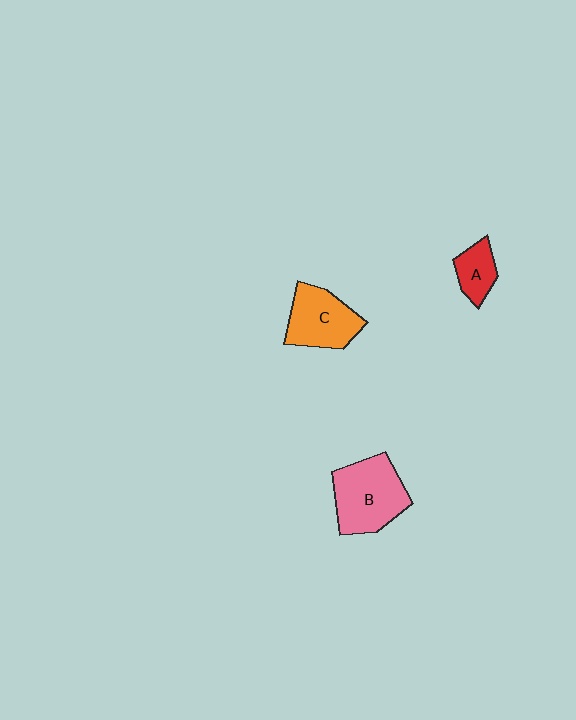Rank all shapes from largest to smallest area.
From largest to smallest: B (pink), C (orange), A (red).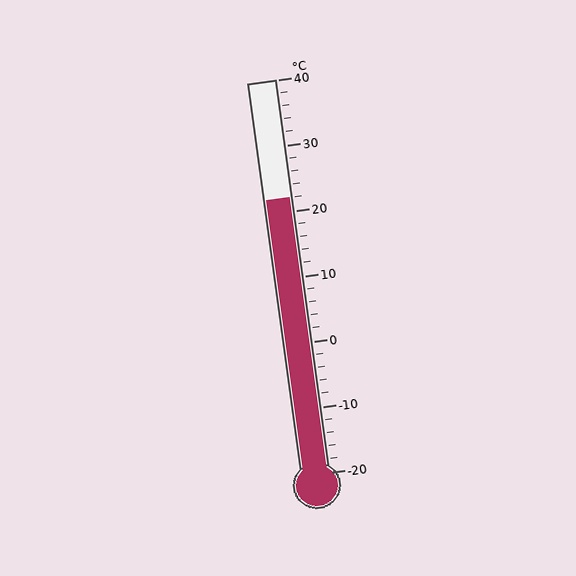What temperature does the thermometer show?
The thermometer shows approximately 22°C.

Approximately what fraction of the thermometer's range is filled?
The thermometer is filled to approximately 70% of its range.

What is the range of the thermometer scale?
The thermometer scale ranges from -20°C to 40°C.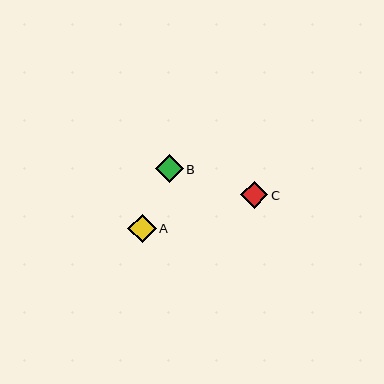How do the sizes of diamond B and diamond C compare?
Diamond B and diamond C are approximately the same size.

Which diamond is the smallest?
Diamond C is the smallest with a size of approximately 27 pixels.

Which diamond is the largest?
Diamond A is the largest with a size of approximately 29 pixels.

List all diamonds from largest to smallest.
From largest to smallest: A, B, C.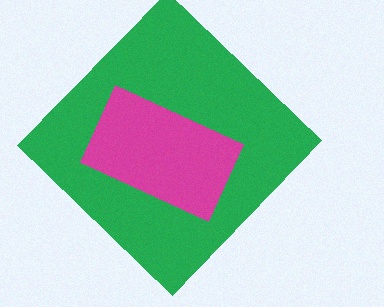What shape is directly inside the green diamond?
The magenta rectangle.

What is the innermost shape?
The magenta rectangle.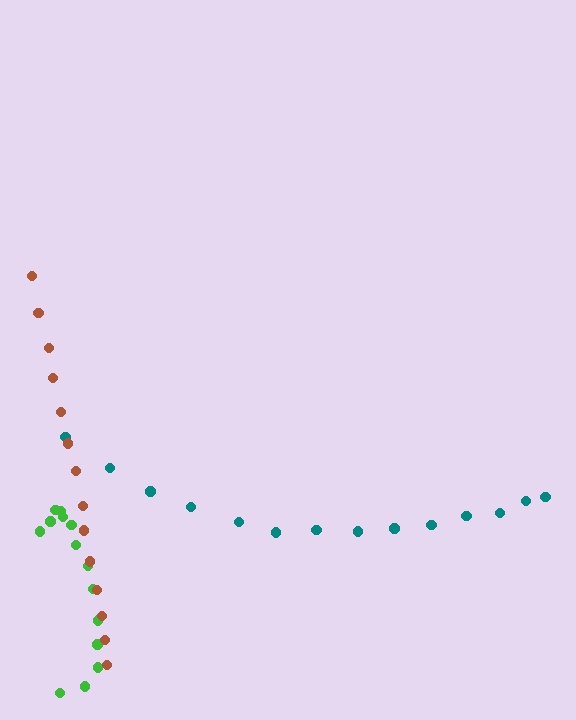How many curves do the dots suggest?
There are 3 distinct paths.